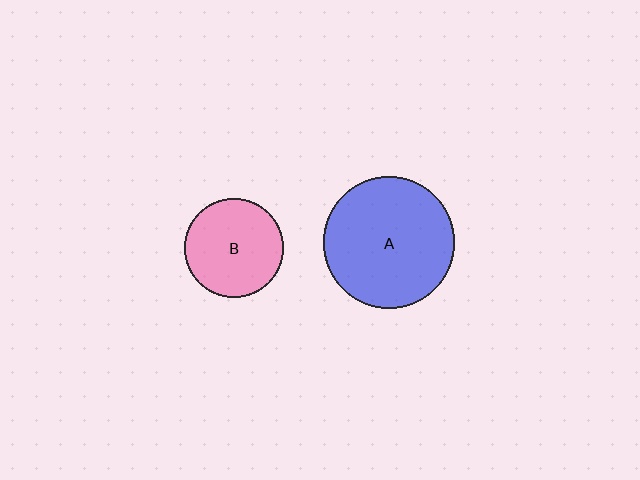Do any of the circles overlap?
No, none of the circles overlap.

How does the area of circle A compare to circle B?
Approximately 1.8 times.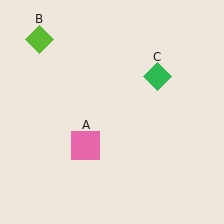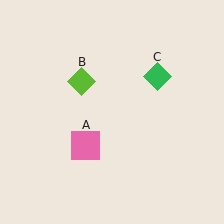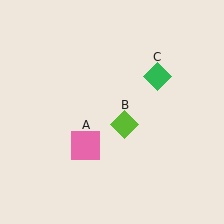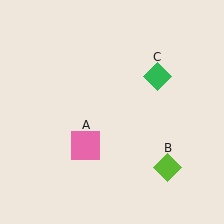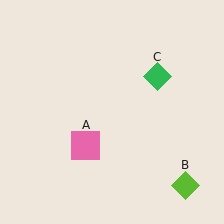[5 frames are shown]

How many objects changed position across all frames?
1 object changed position: lime diamond (object B).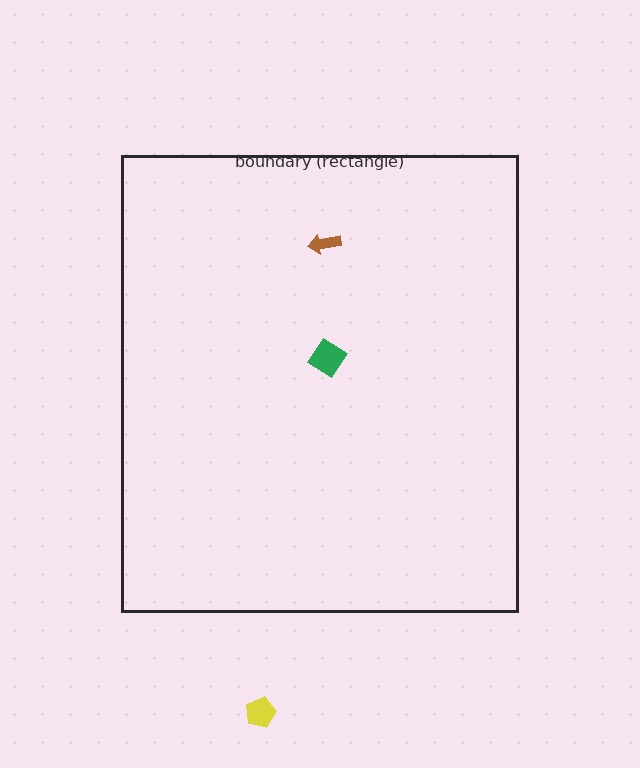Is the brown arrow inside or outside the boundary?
Inside.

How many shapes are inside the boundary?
2 inside, 1 outside.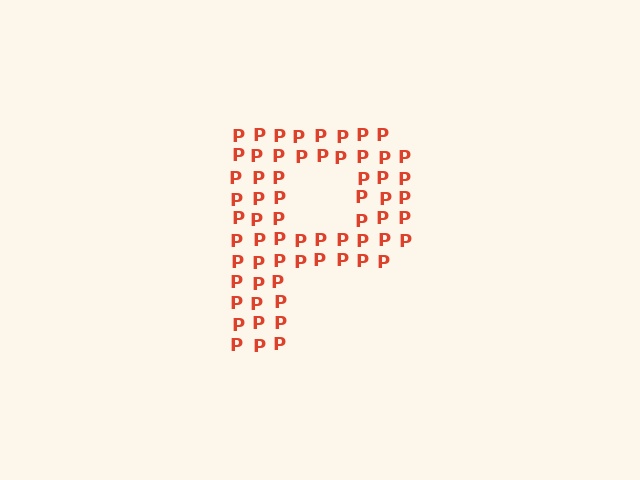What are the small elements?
The small elements are letter P's.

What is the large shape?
The large shape is the letter P.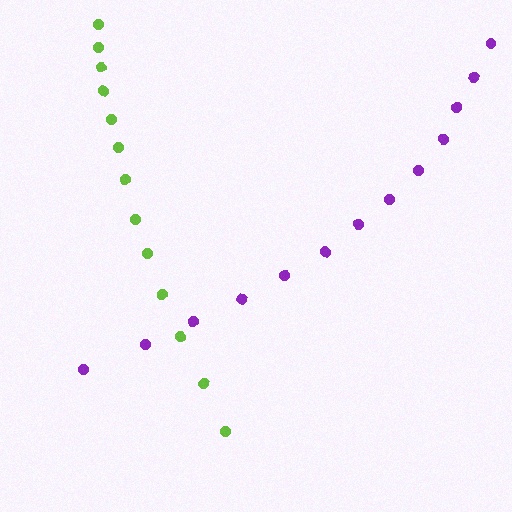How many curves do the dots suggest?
There are 2 distinct paths.